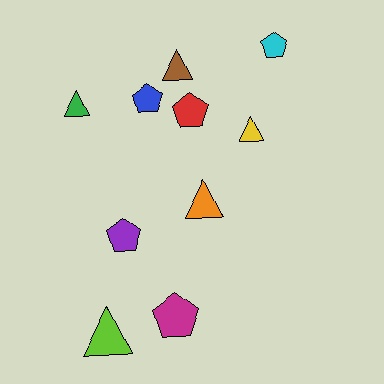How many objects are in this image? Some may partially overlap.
There are 10 objects.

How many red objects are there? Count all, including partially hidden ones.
There is 1 red object.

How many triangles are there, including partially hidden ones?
There are 5 triangles.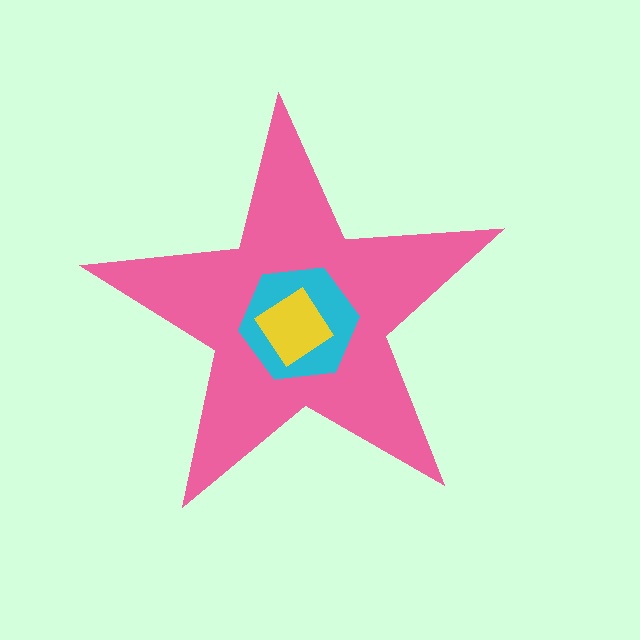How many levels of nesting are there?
3.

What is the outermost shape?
The pink star.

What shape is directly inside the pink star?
The cyan hexagon.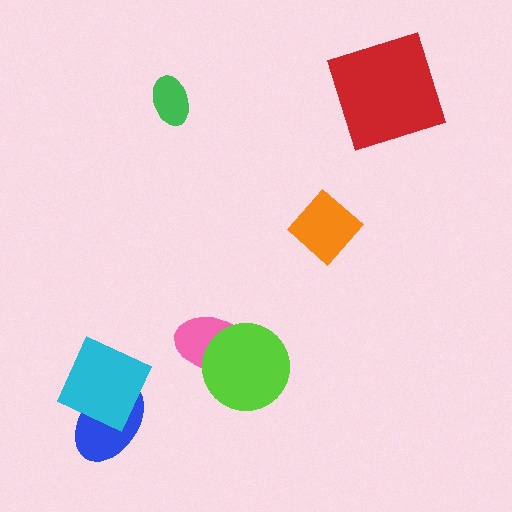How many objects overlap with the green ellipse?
0 objects overlap with the green ellipse.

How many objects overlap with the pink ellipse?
1 object overlaps with the pink ellipse.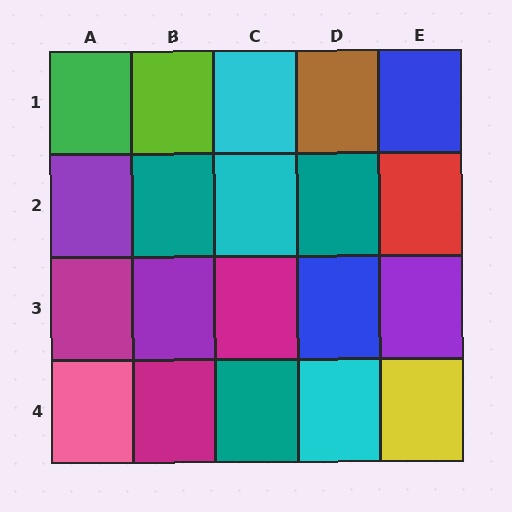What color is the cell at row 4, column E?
Yellow.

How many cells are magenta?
3 cells are magenta.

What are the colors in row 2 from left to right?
Purple, teal, cyan, teal, red.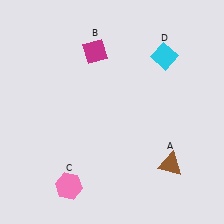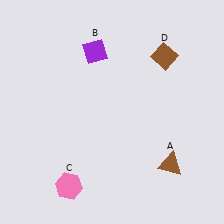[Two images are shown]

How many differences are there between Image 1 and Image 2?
There are 2 differences between the two images.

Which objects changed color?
B changed from magenta to purple. D changed from cyan to brown.